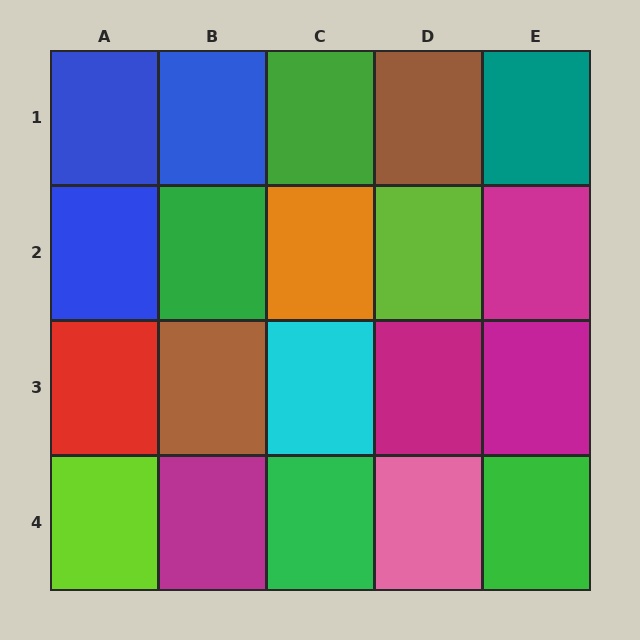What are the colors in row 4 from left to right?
Lime, magenta, green, pink, green.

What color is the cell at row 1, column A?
Blue.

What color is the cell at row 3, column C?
Cyan.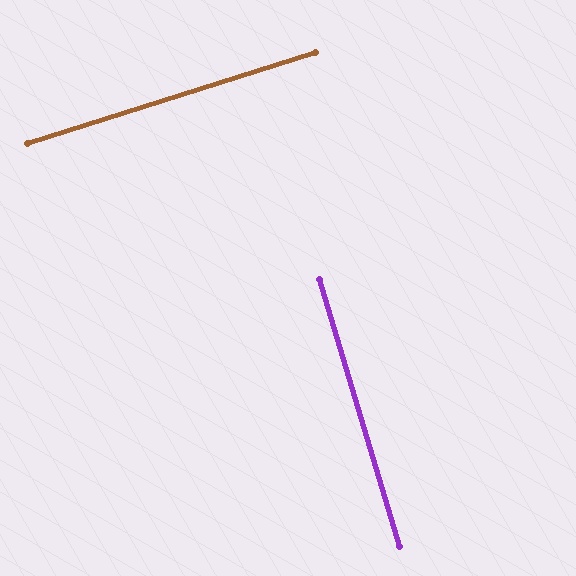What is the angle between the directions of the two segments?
Approximately 89 degrees.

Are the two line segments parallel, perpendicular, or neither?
Perpendicular — they meet at approximately 89°.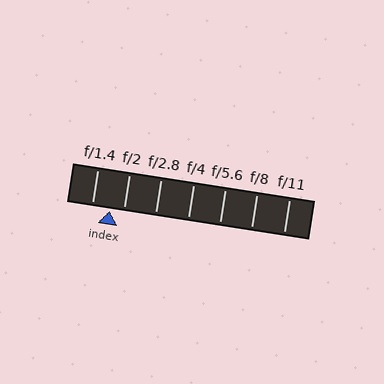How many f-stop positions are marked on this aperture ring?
There are 7 f-stop positions marked.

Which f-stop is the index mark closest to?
The index mark is closest to f/2.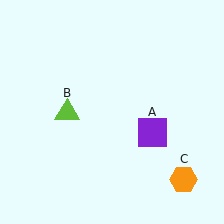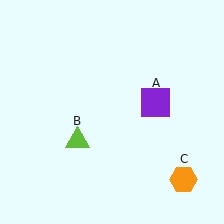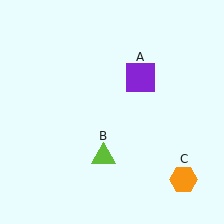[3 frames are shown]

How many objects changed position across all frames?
2 objects changed position: purple square (object A), lime triangle (object B).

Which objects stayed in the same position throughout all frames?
Orange hexagon (object C) remained stationary.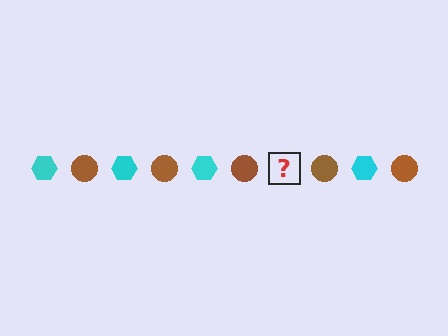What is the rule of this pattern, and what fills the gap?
The rule is that the pattern alternates between cyan hexagon and brown circle. The gap should be filled with a cyan hexagon.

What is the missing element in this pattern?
The missing element is a cyan hexagon.